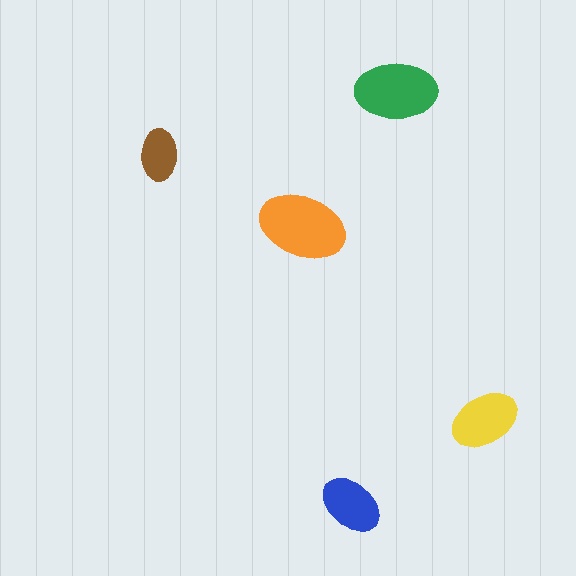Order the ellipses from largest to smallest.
the orange one, the green one, the yellow one, the blue one, the brown one.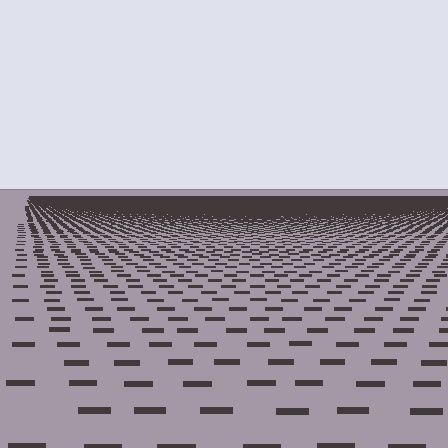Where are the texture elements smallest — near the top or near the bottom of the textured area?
Near the top.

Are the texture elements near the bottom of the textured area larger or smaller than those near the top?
Larger. Near the bottom, elements are closer to the viewer and appear at a bigger on-screen size.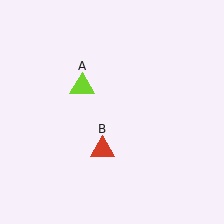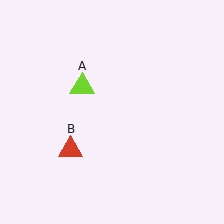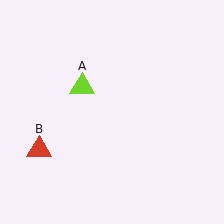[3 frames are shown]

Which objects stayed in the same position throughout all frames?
Lime triangle (object A) remained stationary.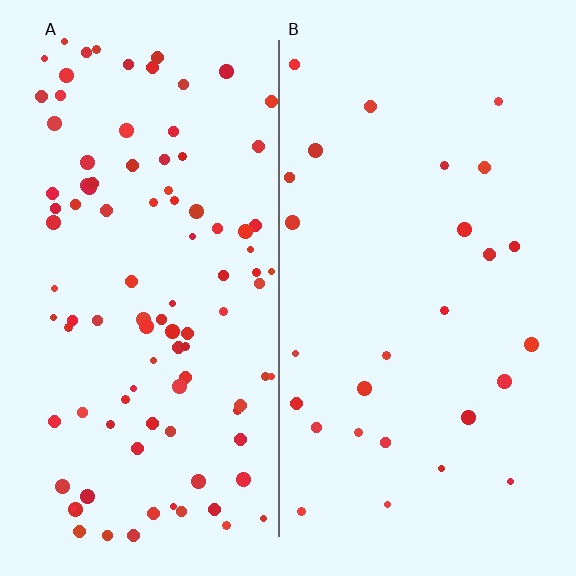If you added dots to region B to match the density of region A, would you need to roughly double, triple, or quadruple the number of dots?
Approximately quadruple.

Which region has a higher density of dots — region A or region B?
A (the left).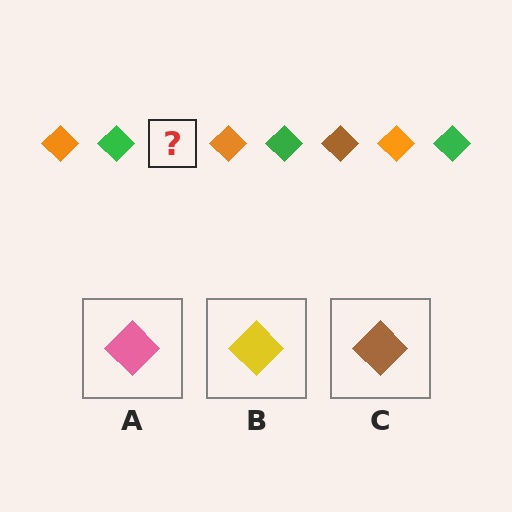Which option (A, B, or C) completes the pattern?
C.